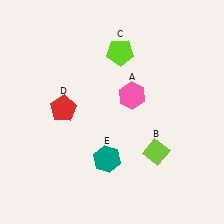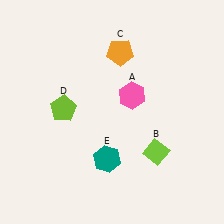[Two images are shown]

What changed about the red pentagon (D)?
In Image 1, D is red. In Image 2, it changed to lime.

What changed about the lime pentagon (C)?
In Image 1, C is lime. In Image 2, it changed to orange.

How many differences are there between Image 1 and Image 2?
There are 2 differences between the two images.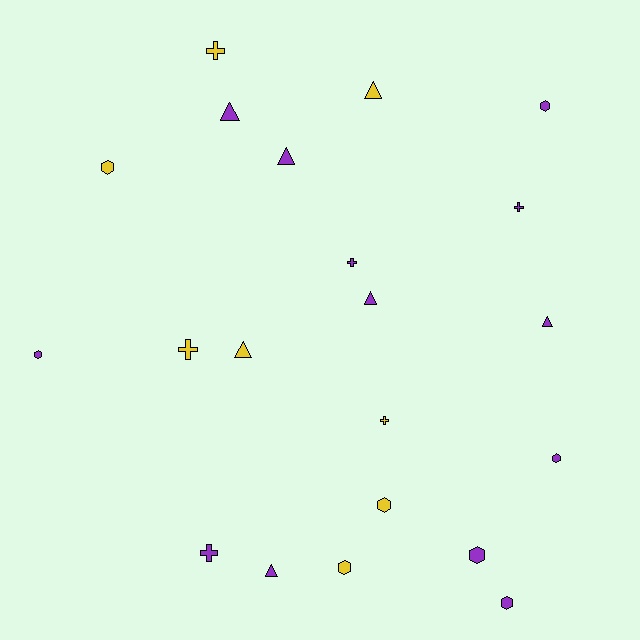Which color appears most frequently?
Purple, with 13 objects.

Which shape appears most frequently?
Hexagon, with 8 objects.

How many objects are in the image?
There are 21 objects.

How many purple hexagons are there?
There are 5 purple hexagons.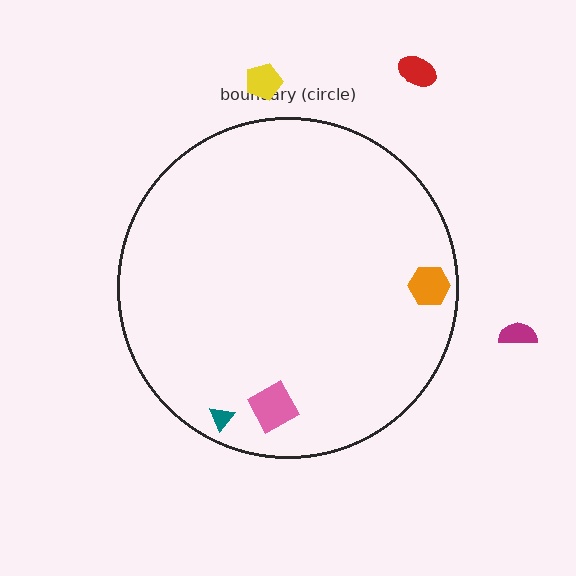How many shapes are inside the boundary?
3 inside, 3 outside.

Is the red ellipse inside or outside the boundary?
Outside.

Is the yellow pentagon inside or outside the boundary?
Outside.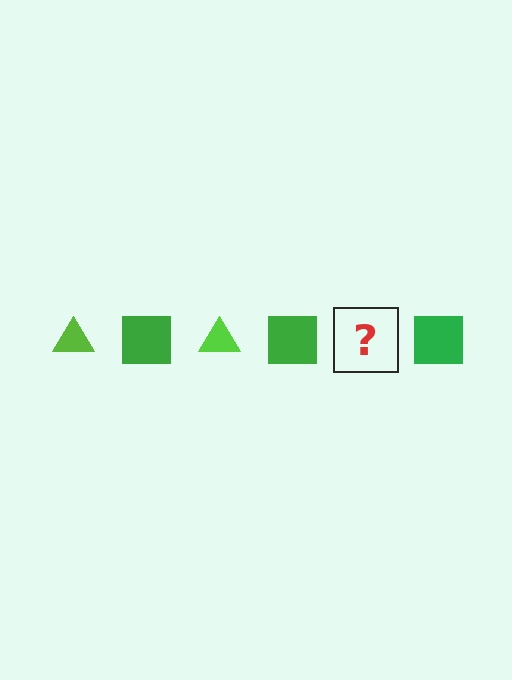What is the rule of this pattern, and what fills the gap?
The rule is that the pattern alternates between lime triangle and green square. The gap should be filled with a lime triangle.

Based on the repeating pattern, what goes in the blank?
The blank should be a lime triangle.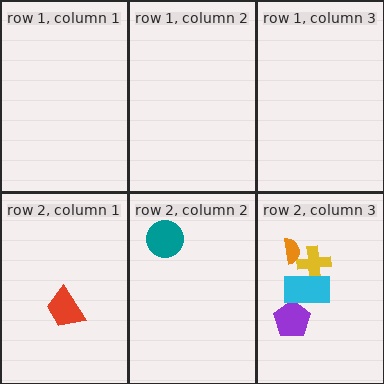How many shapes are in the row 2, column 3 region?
4.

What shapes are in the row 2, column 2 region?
The teal circle.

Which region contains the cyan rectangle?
The row 2, column 3 region.